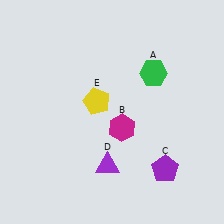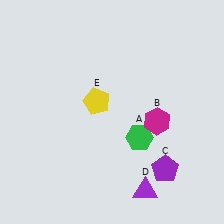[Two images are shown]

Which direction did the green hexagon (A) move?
The green hexagon (A) moved down.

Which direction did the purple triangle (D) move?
The purple triangle (D) moved right.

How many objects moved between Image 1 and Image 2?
3 objects moved between the two images.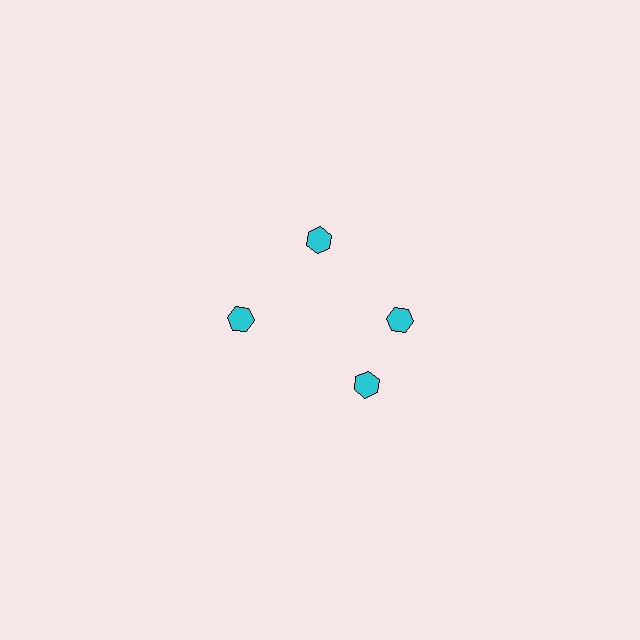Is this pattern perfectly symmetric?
No. The 4 cyan hexagons are arranged in a ring, but one element near the 6 o'clock position is rotated out of alignment along the ring, breaking the 4-fold rotational symmetry.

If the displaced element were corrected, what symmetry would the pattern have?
It would have 4-fold rotational symmetry — the pattern would map onto itself every 90 degrees.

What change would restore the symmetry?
The symmetry would be restored by rotating it back into even spacing with its neighbors so that all 4 hexagons sit at equal angles and equal distance from the center.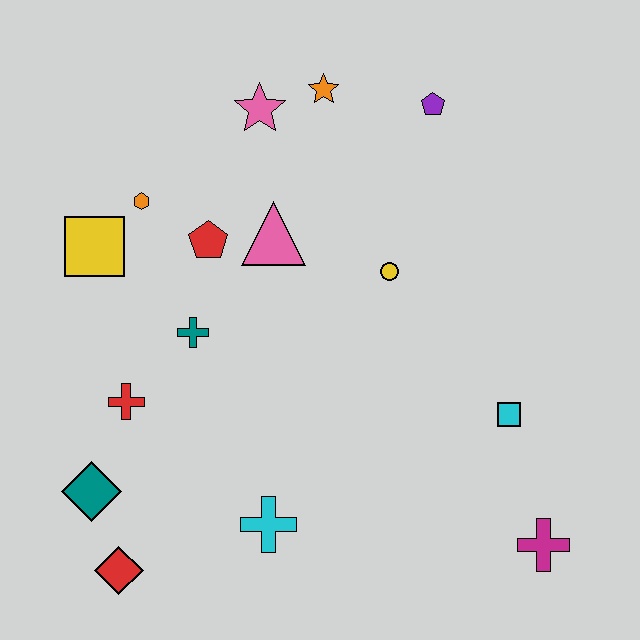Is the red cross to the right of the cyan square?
No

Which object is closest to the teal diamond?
The red diamond is closest to the teal diamond.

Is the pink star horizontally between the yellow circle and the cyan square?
No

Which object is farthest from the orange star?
The red diamond is farthest from the orange star.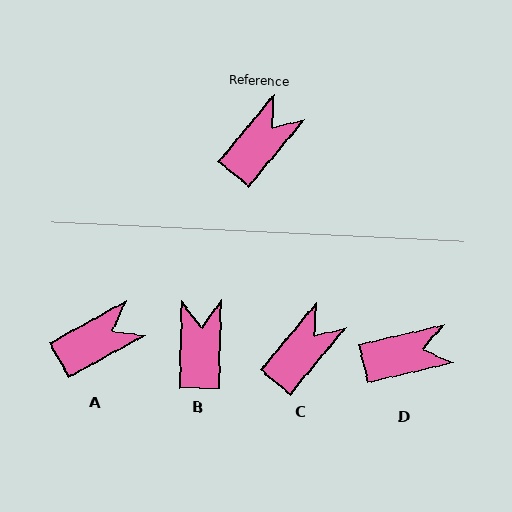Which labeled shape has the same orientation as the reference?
C.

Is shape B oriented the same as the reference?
No, it is off by about 39 degrees.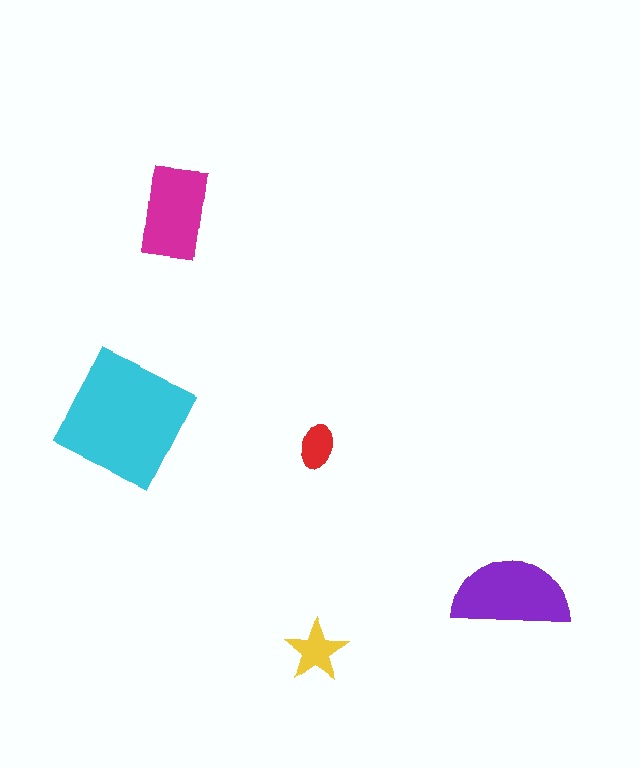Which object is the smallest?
The red ellipse.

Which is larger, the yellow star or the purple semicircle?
The purple semicircle.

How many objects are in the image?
There are 5 objects in the image.